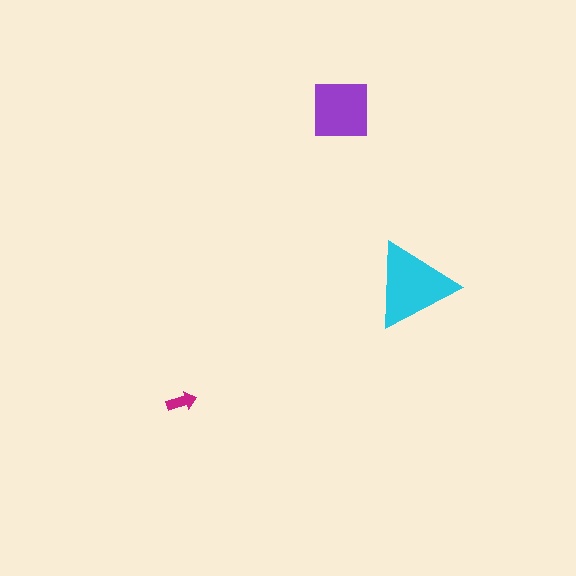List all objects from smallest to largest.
The magenta arrow, the purple square, the cyan triangle.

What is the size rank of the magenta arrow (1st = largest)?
3rd.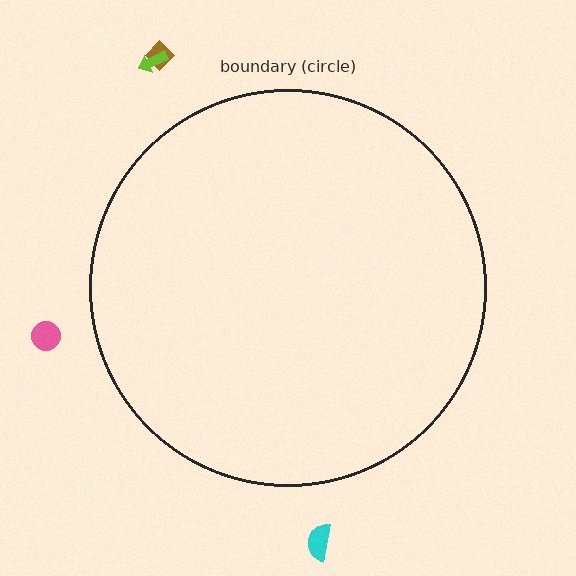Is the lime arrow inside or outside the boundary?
Outside.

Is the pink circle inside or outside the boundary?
Outside.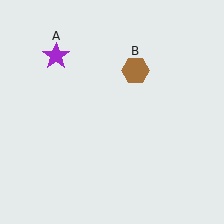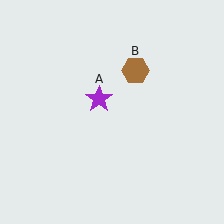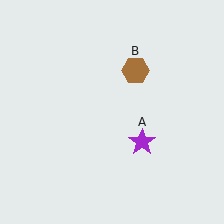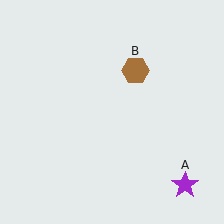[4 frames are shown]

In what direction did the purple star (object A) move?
The purple star (object A) moved down and to the right.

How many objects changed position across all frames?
1 object changed position: purple star (object A).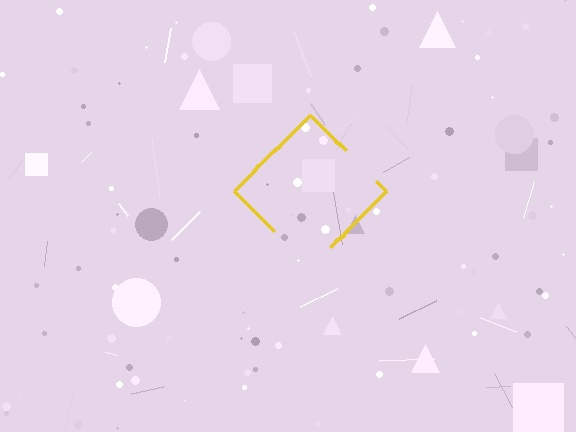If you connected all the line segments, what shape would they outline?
They would outline a diamond.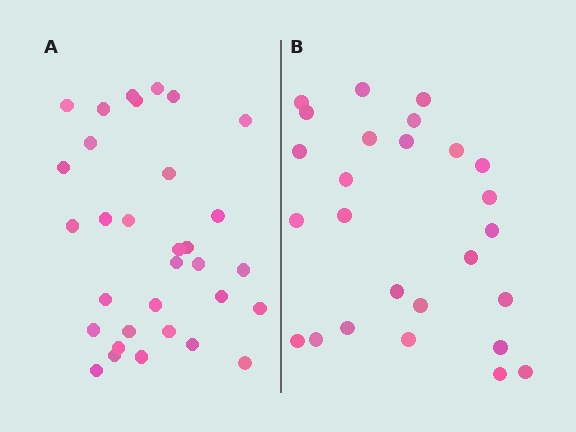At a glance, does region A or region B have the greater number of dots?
Region A (the left region) has more dots.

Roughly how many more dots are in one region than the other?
Region A has about 6 more dots than region B.